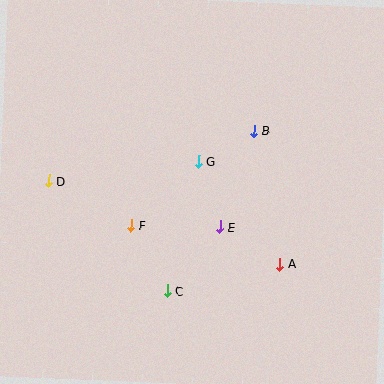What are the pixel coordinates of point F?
Point F is at (131, 225).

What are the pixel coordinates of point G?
Point G is at (198, 161).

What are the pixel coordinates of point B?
Point B is at (254, 131).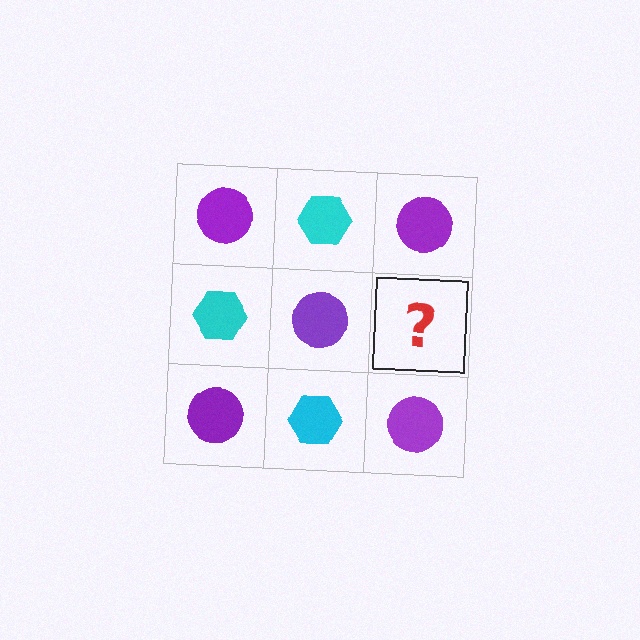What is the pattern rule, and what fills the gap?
The rule is that it alternates purple circle and cyan hexagon in a checkerboard pattern. The gap should be filled with a cyan hexagon.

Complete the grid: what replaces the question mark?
The question mark should be replaced with a cyan hexagon.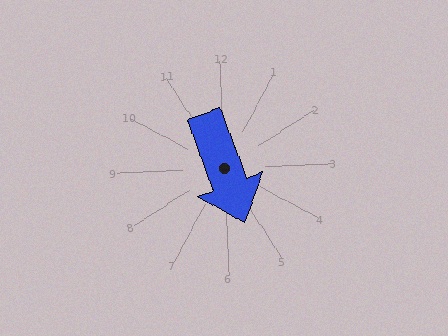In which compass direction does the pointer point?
South.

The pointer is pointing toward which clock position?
Roughly 5 o'clock.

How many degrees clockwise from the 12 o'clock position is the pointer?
Approximately 162 degrees.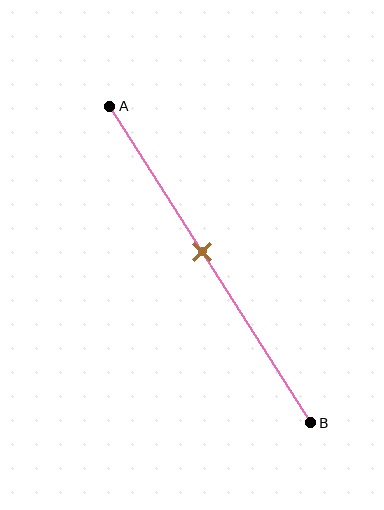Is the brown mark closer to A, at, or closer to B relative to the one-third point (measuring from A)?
The brown mark is closer to point B than the one-third point of segment AB.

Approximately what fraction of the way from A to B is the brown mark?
The brown mark is approximately 45% of the way from A to B.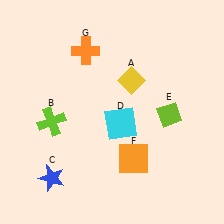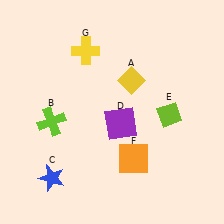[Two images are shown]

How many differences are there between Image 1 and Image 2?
There are 2 differences between the two images.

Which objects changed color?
D changed from cyan to purple. G changed from orange to yellow.